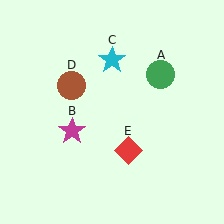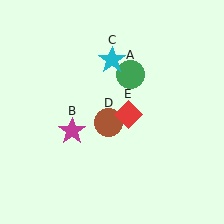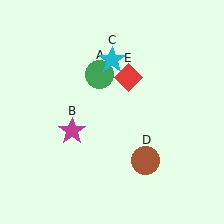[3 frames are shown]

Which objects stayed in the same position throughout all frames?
Magenta star (object B) and cyan star (object C) remained stationary.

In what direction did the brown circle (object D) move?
The brown circle (object D) moved down and to the right.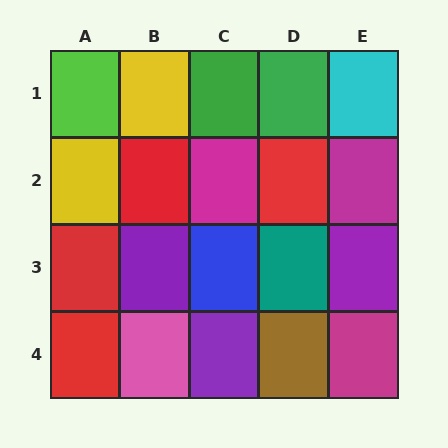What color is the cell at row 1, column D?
Green.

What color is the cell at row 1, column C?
Green.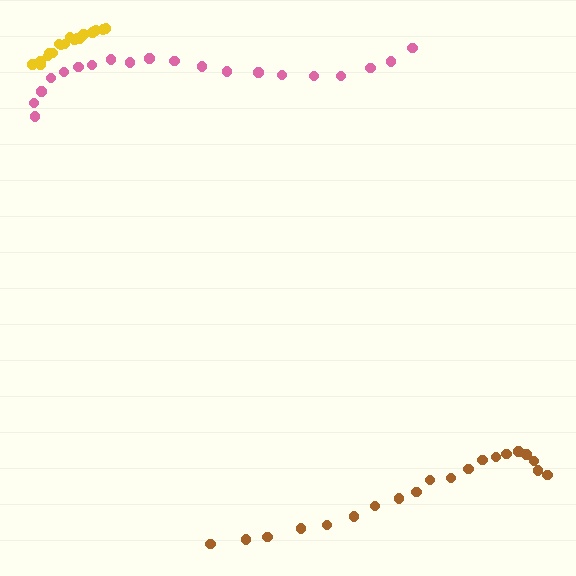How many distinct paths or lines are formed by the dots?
There are 3 distinct paths.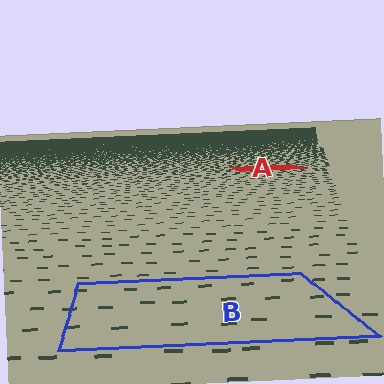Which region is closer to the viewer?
Region B is closer. The texture elements there are larger and more spread out.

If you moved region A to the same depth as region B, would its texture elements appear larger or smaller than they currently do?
They would appear larger. At a closer depth, the same texture elements are projected at a bigger on-screen size.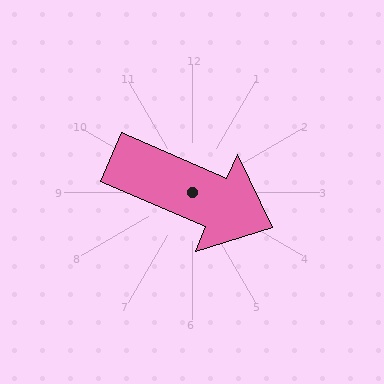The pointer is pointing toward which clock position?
Roughly 4 o'clock.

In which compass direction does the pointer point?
Southeast.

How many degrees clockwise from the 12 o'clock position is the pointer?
Approximately 113 degrees.